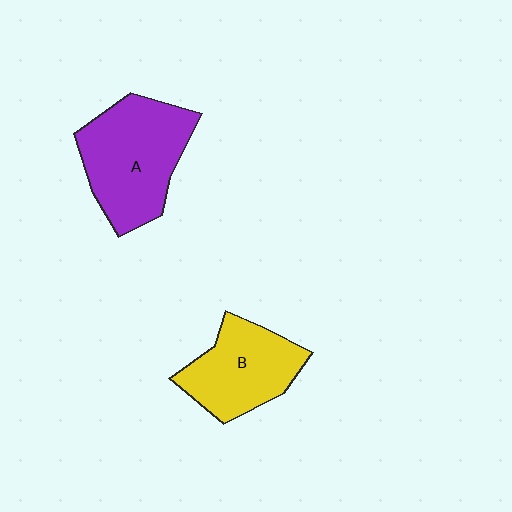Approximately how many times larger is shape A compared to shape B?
Approximately 1.3 times.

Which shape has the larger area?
Shape A (purple).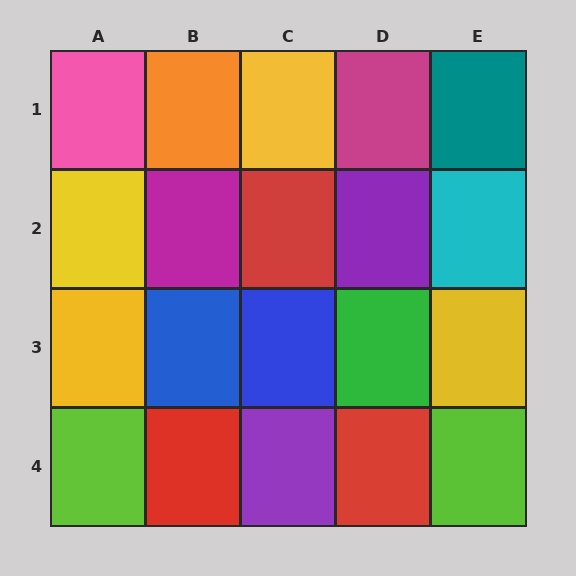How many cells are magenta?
2 cells are magenta.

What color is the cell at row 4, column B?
Red.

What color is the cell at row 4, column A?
Lime.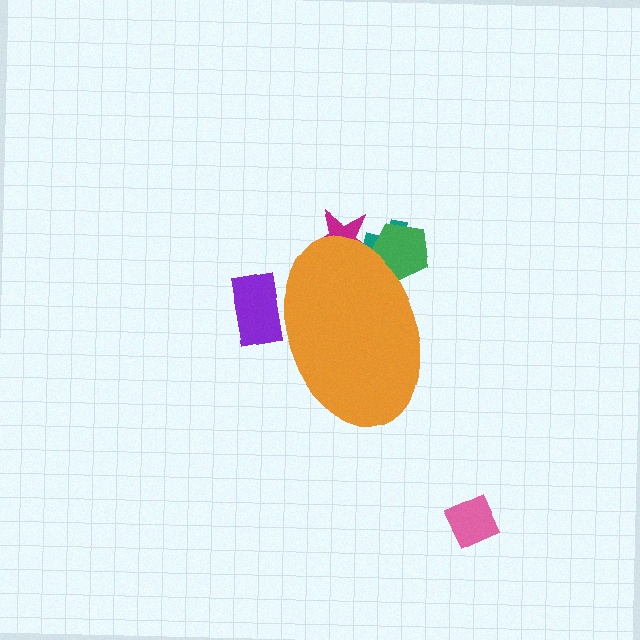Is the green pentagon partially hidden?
Yes, the green pentagon is partially hidden behind the orange ellipse.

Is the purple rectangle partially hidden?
Yes, the purple rectangle is partially hidden behind the orange ellipse.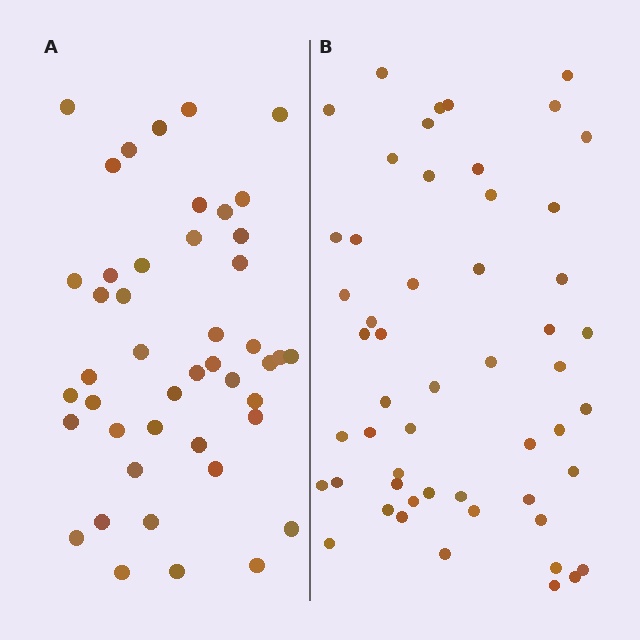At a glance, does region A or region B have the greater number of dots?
Region B (the right region) has more dots.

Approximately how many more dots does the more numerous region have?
Region B has roughly 8 or so more dots than region A.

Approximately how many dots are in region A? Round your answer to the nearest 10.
About 40 dots. (The exact count is 45, which rounds to 40.)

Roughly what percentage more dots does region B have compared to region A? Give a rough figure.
About 20% more.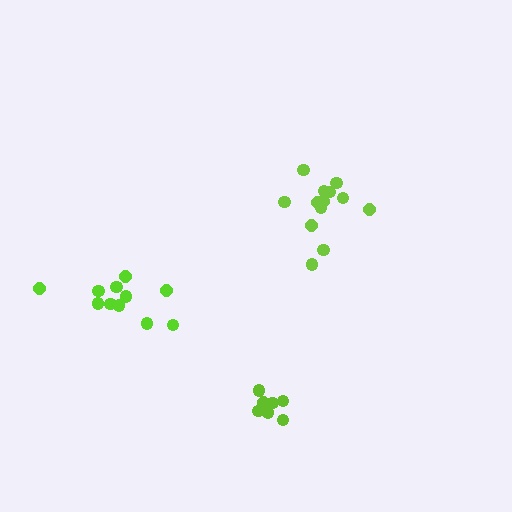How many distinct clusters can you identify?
There are 3 distinct clusters.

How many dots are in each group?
Group 1: 13 dots, Group 2: 7 dots, Group 3: 11 dots (31 total).